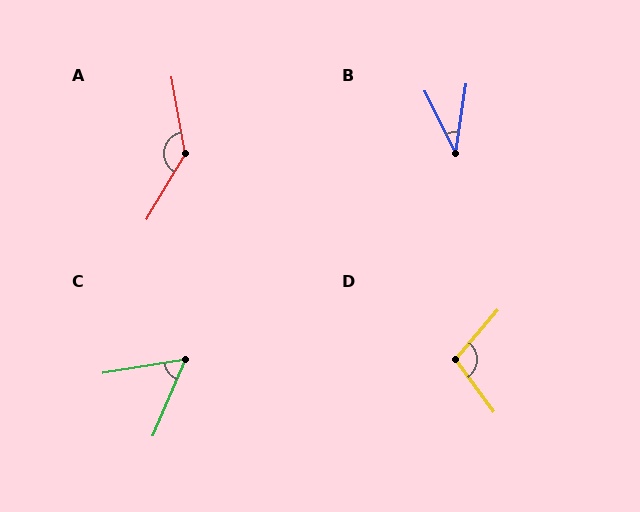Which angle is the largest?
A, at approximately 139 degrees.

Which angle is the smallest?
B, at approximately 35 degrees.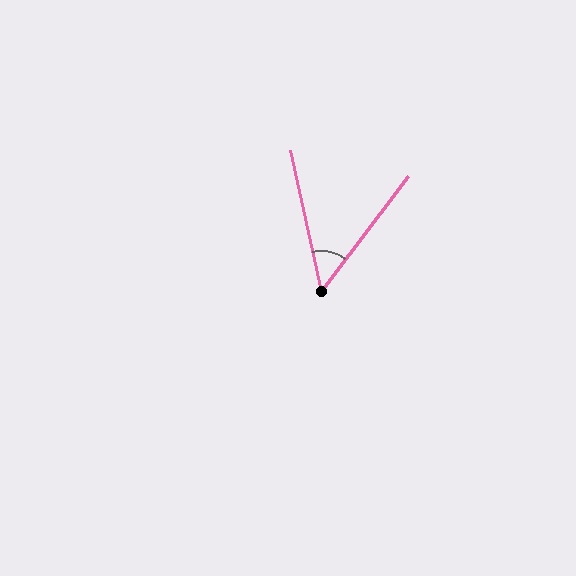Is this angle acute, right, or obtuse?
It is acute.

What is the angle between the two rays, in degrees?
Approximately 50 degrees.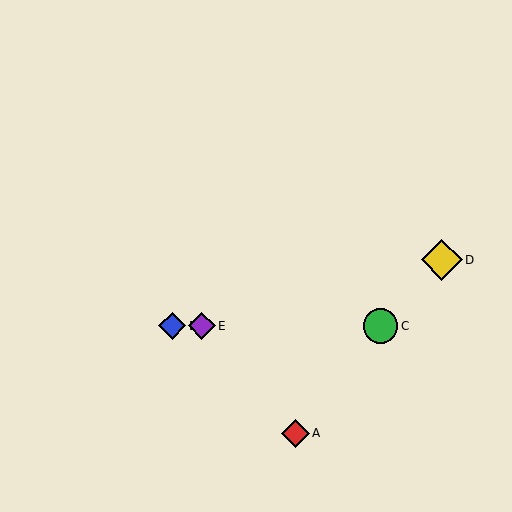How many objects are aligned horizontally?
3 objects (B, C, E) are aligned horizontally.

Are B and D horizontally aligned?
No, B is at y≈326 and D is at y≈260.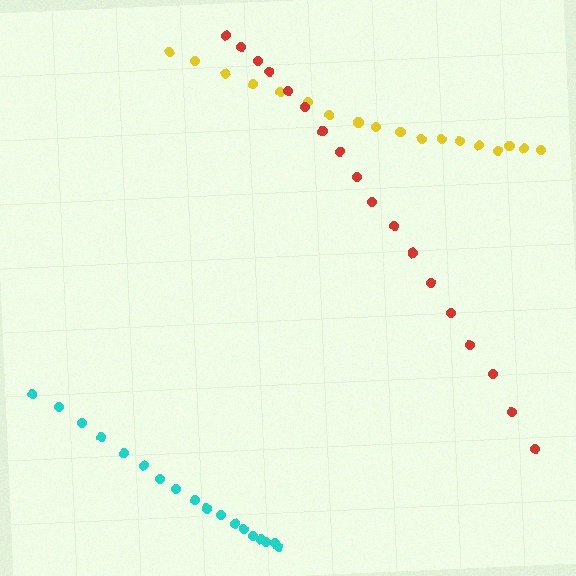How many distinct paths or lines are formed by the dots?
There are 3 distinct paths.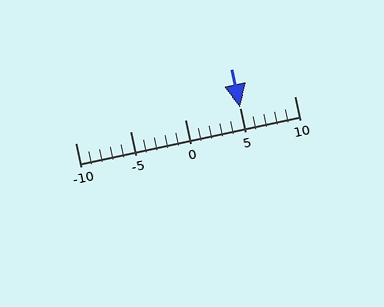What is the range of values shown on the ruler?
The ruler shows values from -10 to 10.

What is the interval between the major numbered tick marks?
The major tick marks are spaced 5 units apart.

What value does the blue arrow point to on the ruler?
The blue arrow points to approximately 5.